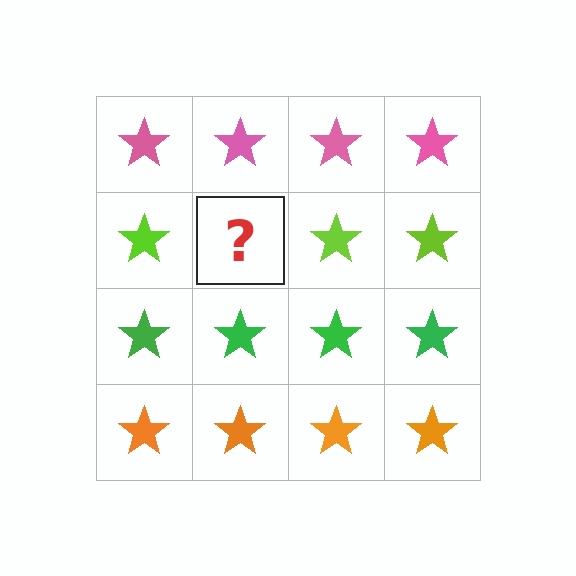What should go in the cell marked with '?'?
The missing cell should contain a lime star.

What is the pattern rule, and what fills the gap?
The rule is that each row has a consistent color. The gap should be filled with a lime star.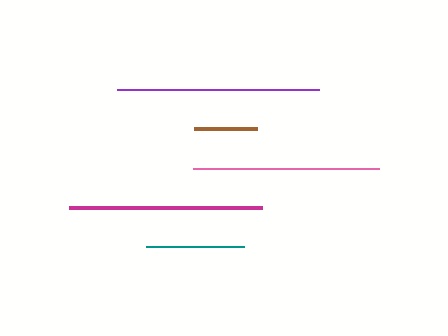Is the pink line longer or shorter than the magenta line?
The magenta line is longer than the pink line.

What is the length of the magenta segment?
The magenta segment is approximately 193 pixels long.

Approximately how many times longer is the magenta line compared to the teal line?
The magenta line is approximately 2.0 times the length of the teal line.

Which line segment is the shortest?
The brown line is the shortest at approximately 63 pixels.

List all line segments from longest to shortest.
From longest to shortest: purple, magenta, pink, teal, brown.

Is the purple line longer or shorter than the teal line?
The purple line is longer than the teal line.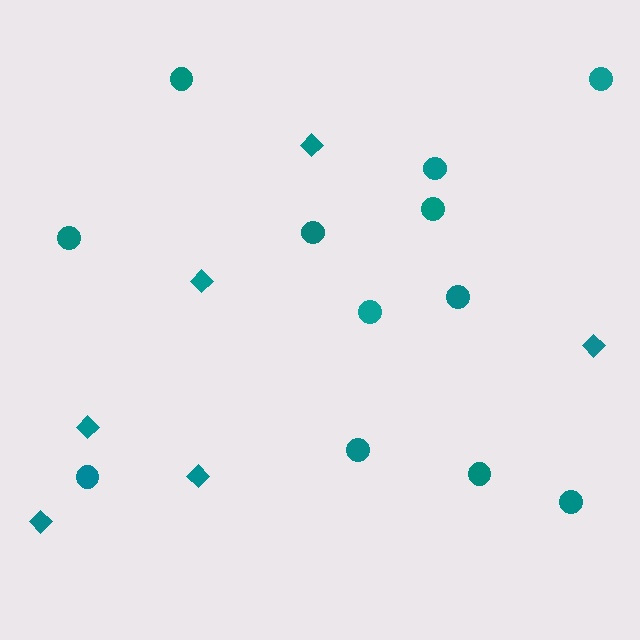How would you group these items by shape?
There are 2 groups: one group of circles (12) and one group of diamonds (6).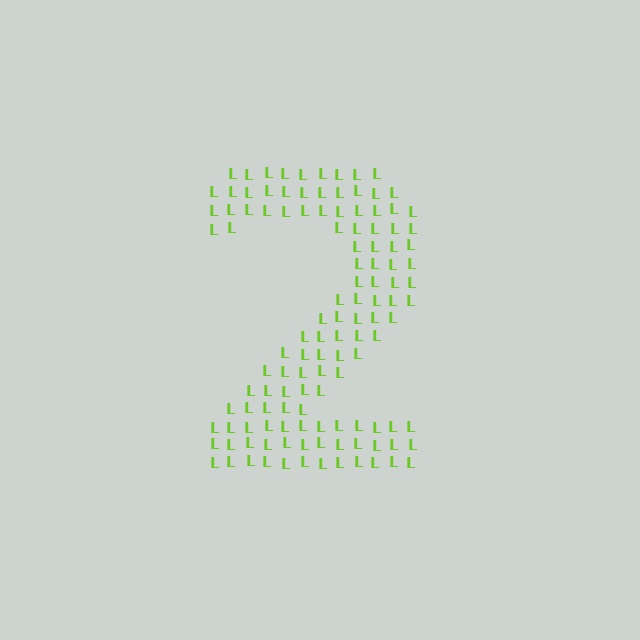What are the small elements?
The small elements are letter L's.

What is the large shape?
The large shape is the digit 2.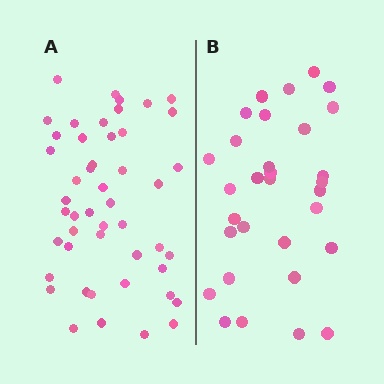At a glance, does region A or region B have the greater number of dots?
Region A (the left region) has more dots.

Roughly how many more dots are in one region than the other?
Region A has approximately 15 more dots than region B.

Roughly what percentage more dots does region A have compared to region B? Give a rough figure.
About 55% more.